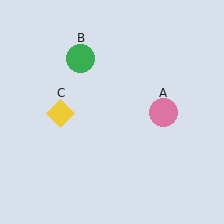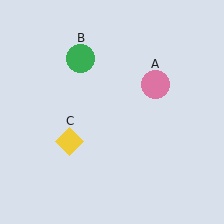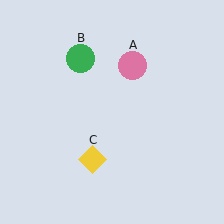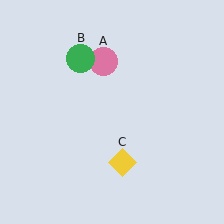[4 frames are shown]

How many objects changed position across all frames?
2 objects changed position: pink circle (object A), yellow diamond (object C).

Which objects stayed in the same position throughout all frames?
Green circle (object B) remained stationary.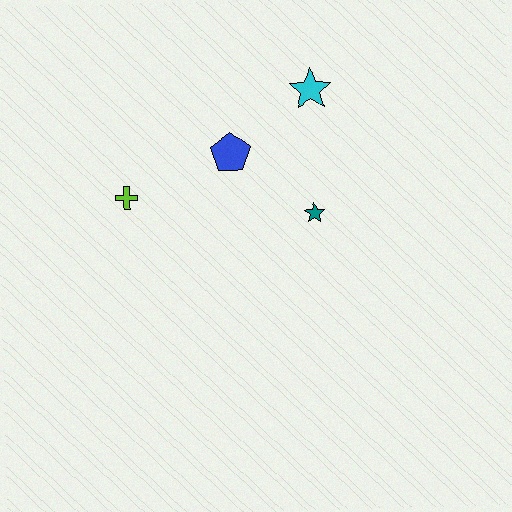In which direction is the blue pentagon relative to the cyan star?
The blue pentagon is to the left of the cyan star.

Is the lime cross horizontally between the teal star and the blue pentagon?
No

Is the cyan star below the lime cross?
No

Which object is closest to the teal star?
The blue pentagon is closest to the teal star.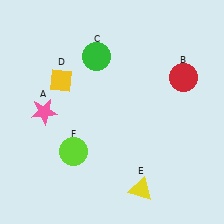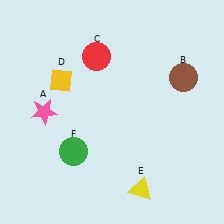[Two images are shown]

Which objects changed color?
B changed from red to brown. C changed from green to red. F changed from lime to green.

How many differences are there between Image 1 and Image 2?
There are 3 differences between the two images.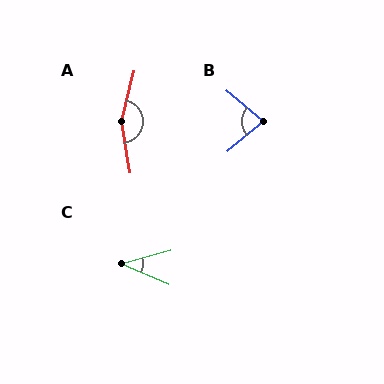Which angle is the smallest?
C, at approximately 38 degrees.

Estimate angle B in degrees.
Approximately 80 degrees.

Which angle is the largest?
A, at approximately 157 degrees.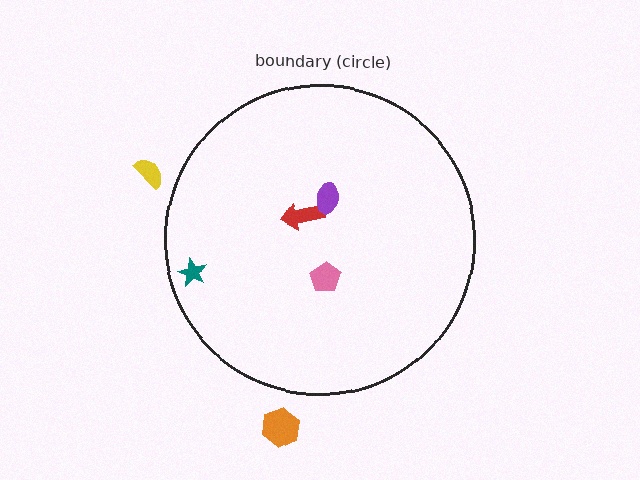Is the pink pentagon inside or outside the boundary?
Inside.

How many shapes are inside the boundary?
4 inside, 2 outside.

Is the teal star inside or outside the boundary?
Inside.